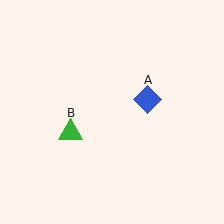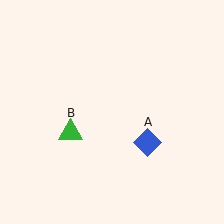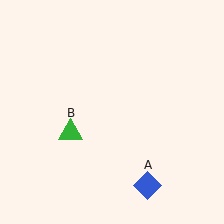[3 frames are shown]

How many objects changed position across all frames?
1 object changed position: blue diamond (object A).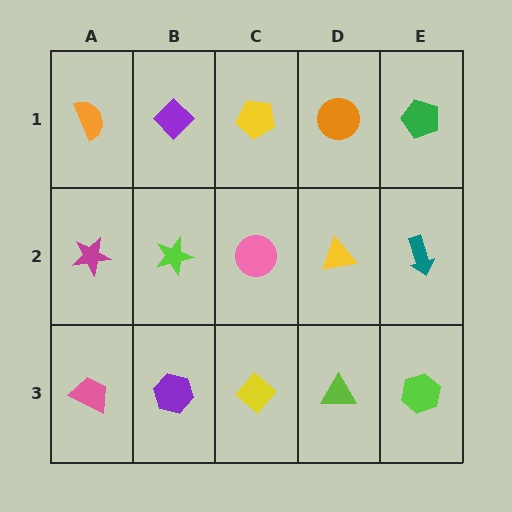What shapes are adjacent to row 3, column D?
A yellow triangle (row 2, column D), a yellow diamond (row 3, column C), a lime hexagon (row 3, column E).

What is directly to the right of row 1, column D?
A green pentagon.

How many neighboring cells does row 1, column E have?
2.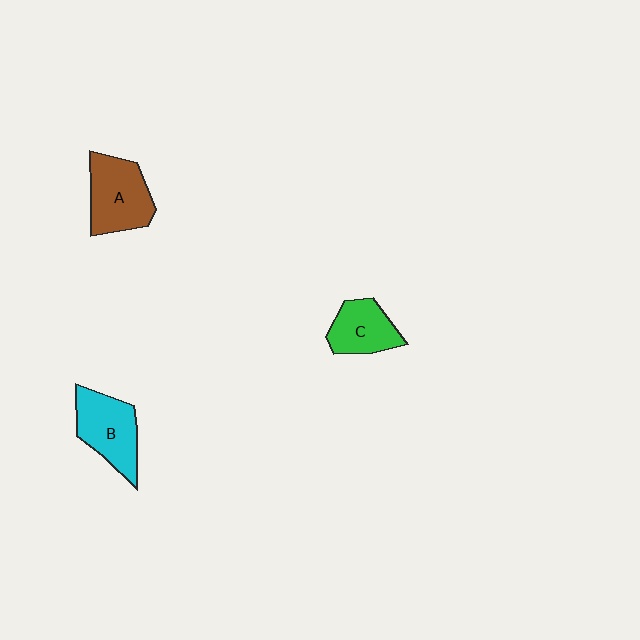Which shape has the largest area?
Shape A (brown).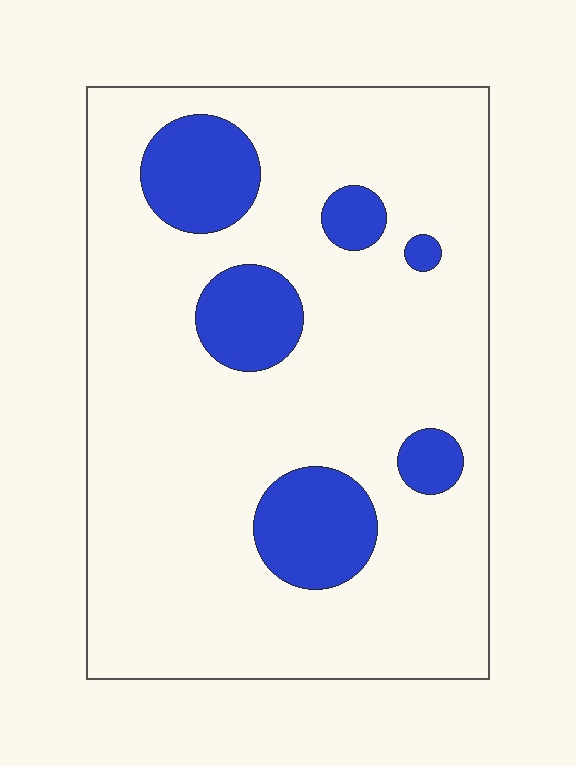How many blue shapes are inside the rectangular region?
6.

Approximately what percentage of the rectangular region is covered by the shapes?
Approximately 15%.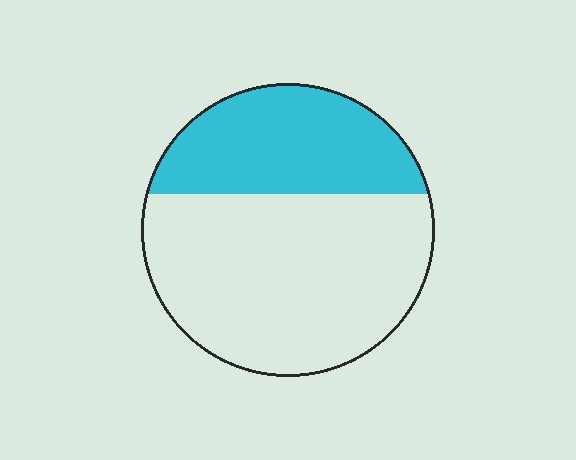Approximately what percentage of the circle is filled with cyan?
Approximately 35%.